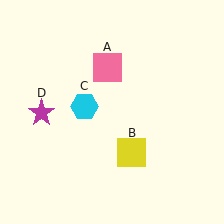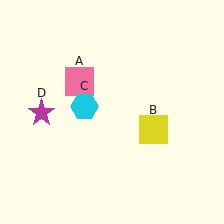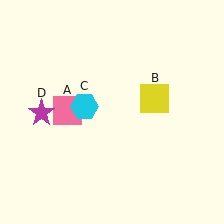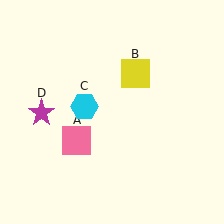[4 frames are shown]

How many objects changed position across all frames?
2 objects changed position: pink square (object A), yellow square (object B).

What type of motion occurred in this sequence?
The pink square (object A), yellow square (object B) rotated counterclockwise around the center of the scene.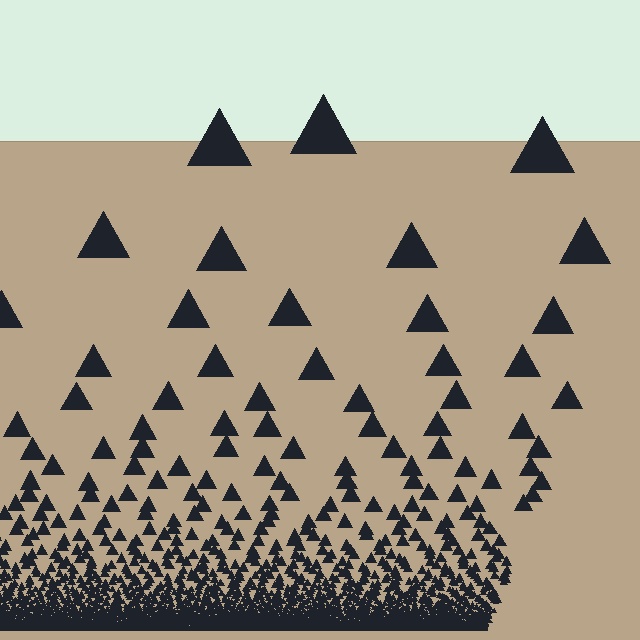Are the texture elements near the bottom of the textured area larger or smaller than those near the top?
Smaller. The gradient is inverted — elements near the bottom are smaller and denser.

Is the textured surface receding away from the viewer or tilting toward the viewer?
The surface appears to tilt toward the viewer. Texture elements get larger and sparser toward the top.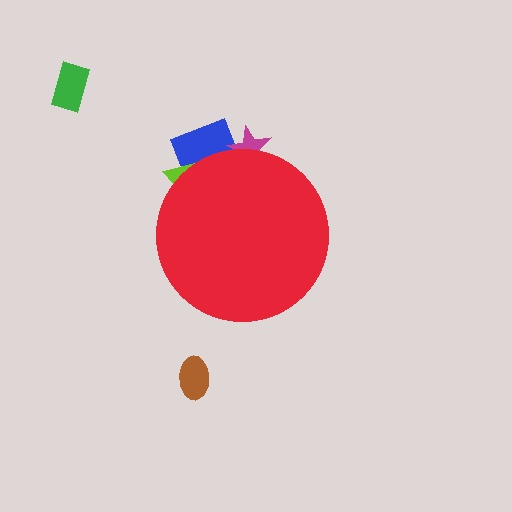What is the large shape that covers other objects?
A red circle.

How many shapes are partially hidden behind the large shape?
3 shapes are partially hidden.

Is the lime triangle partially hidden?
Yes, the lime triangle is partially hidden behind the red circle.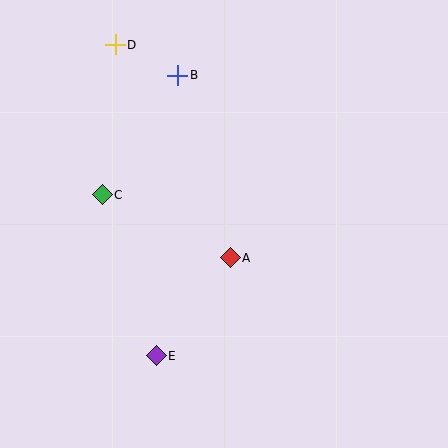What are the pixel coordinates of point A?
Point A is at (230, 258).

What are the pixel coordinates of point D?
Point D is at (115, 45).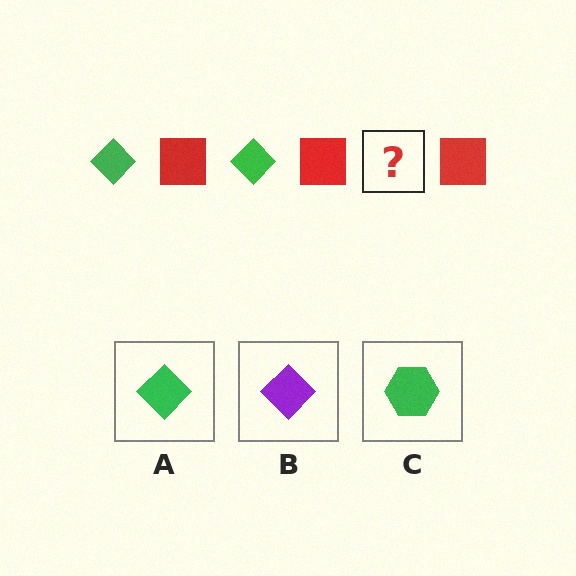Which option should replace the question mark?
Option A.